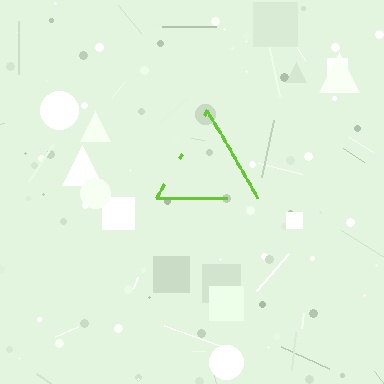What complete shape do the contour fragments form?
The contour fragments form a triangle.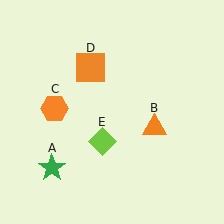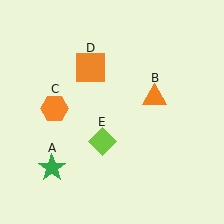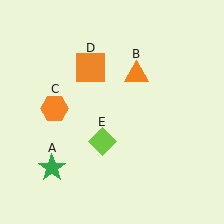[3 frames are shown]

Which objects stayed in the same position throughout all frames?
Green star (object A) and orange hexagon (object C) and orange square (object D) and lime diamond (object E) remained stationary.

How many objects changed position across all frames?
1 object changed position: orange triangle (object B).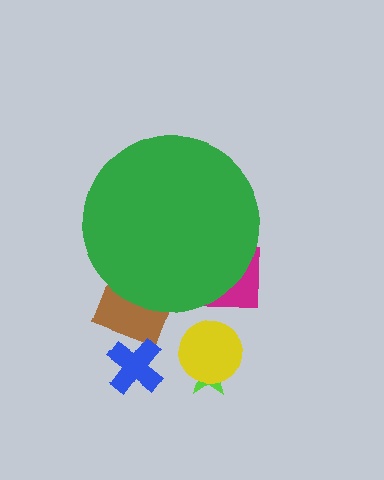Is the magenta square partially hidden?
Yes, the magenta square is partially hidden behind the green circle.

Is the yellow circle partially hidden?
No, the yellow circle is fully visible.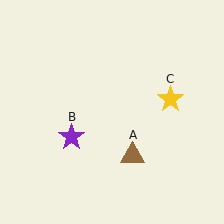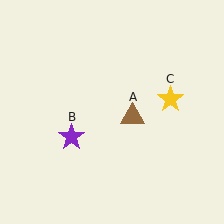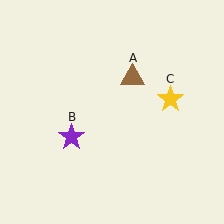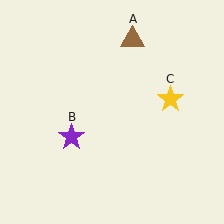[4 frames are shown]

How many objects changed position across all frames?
1 object changed position: brown triangle (object A).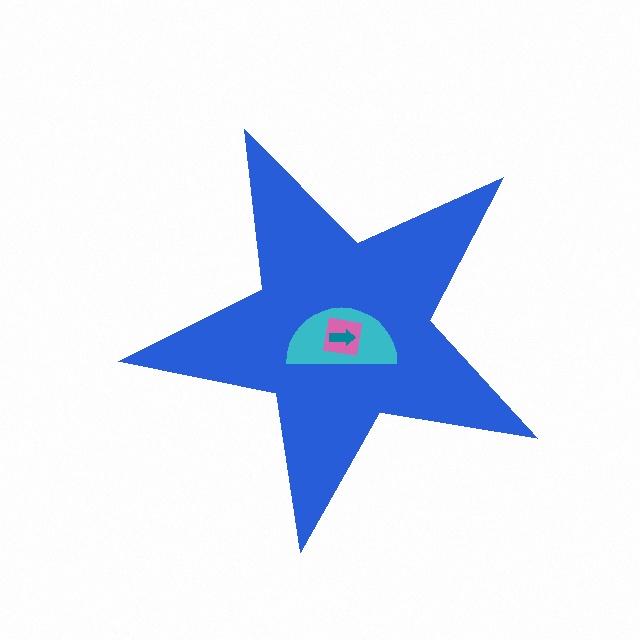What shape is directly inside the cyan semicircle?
The pink square.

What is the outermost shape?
The blue star.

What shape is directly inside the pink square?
The teal arrow.